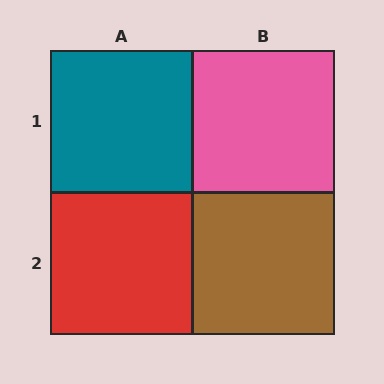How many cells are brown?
1 cell is brown.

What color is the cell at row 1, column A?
Teal.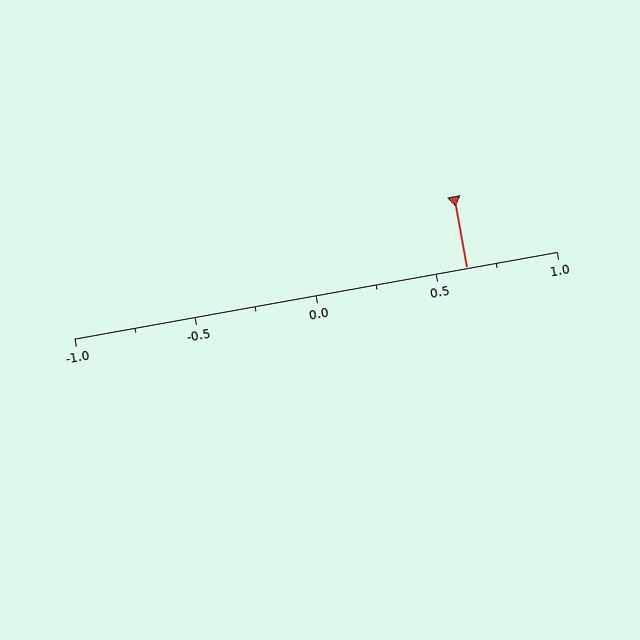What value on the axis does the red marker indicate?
The marker indicates approximately 0.62.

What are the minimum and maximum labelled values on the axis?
The axis runs from -1.0 to 1.0.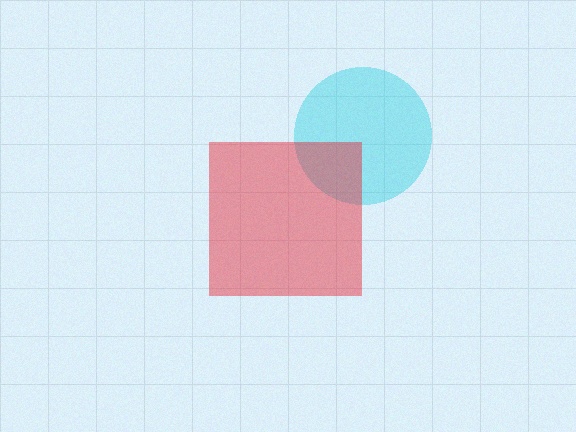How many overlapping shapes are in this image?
There are 2 overlapping shapes in the image.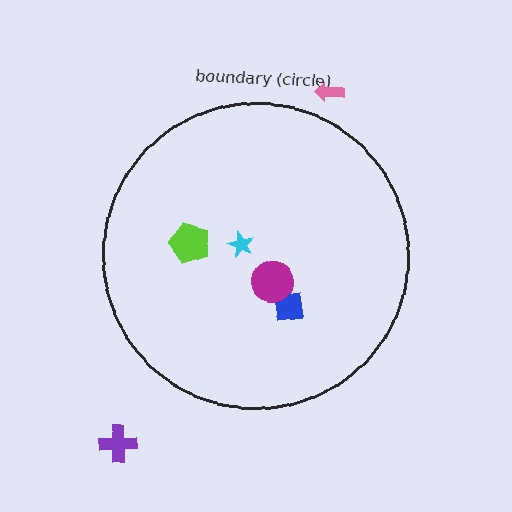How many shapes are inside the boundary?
4 inside, 2 outside.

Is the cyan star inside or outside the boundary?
Inside.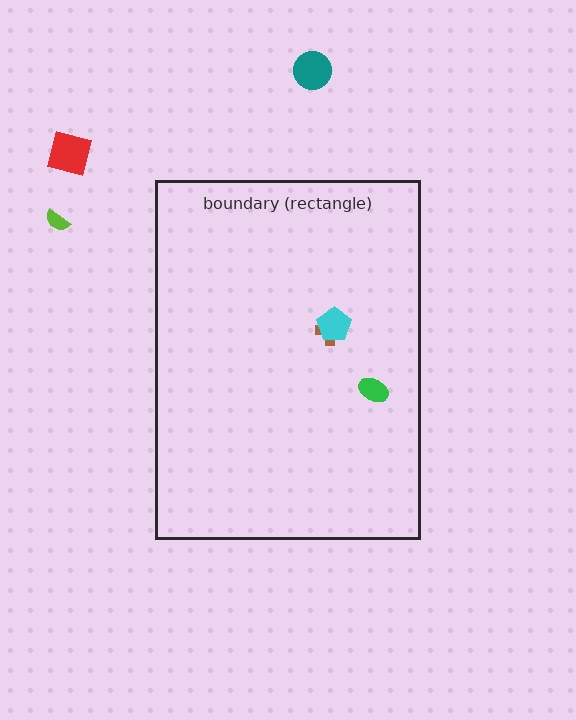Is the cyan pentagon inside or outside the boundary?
Inside.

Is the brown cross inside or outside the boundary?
Inside.